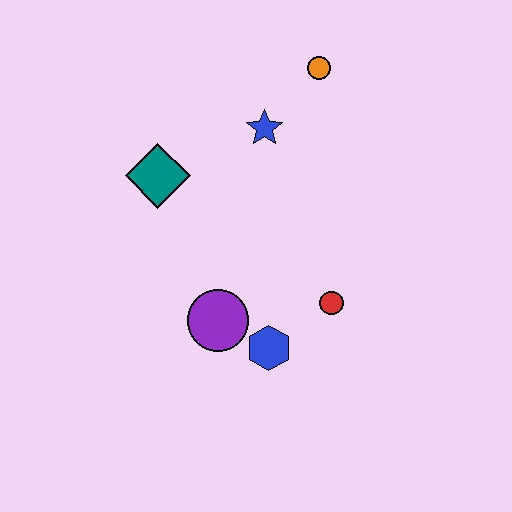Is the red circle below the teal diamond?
Yes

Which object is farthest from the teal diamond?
The red circle is farthest from the teal diamond.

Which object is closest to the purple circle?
The blue hexagon is closest to the purple circle.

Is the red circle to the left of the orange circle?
No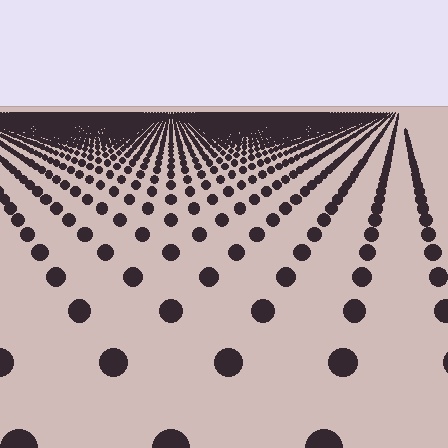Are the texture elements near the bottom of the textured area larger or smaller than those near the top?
Larger. Near the bottom, elements are closer to the viewer and appear at a bigger on-screen size.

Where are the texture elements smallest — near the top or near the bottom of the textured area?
Near the top.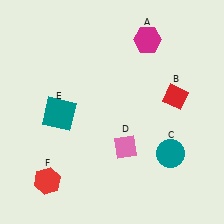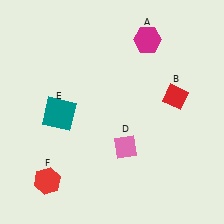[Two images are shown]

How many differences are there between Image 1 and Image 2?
There is 1 difference between the two images.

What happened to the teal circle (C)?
The teal circle (C) was removed in Image 2. It was in the bottom-right area of Image 1.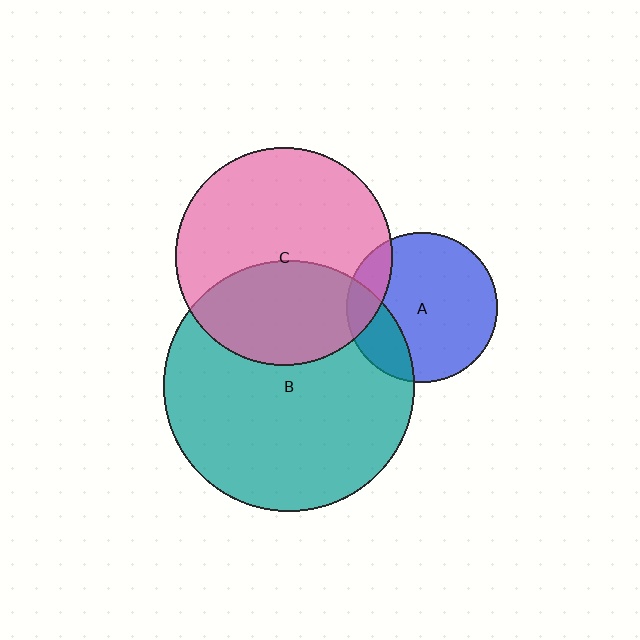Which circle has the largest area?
Circle B (teal).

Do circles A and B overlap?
Yes.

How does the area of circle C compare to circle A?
Approximately 2.1 times.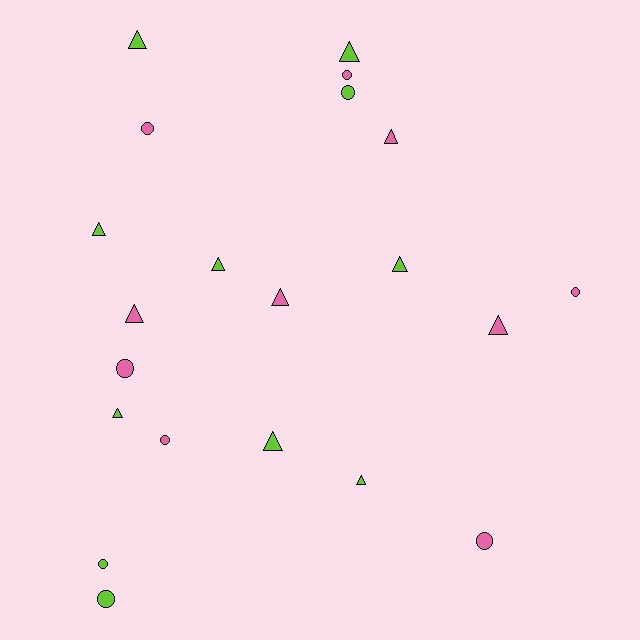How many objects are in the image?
There are 21 objects.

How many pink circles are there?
There are 6 pink circles.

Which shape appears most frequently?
Triangle, with 12 objects.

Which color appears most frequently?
Lime, with 11 objects.